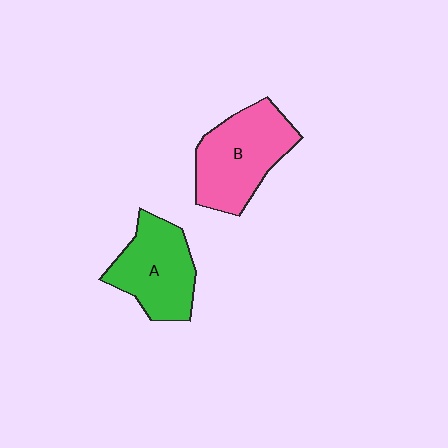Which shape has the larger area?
Shape B (pink).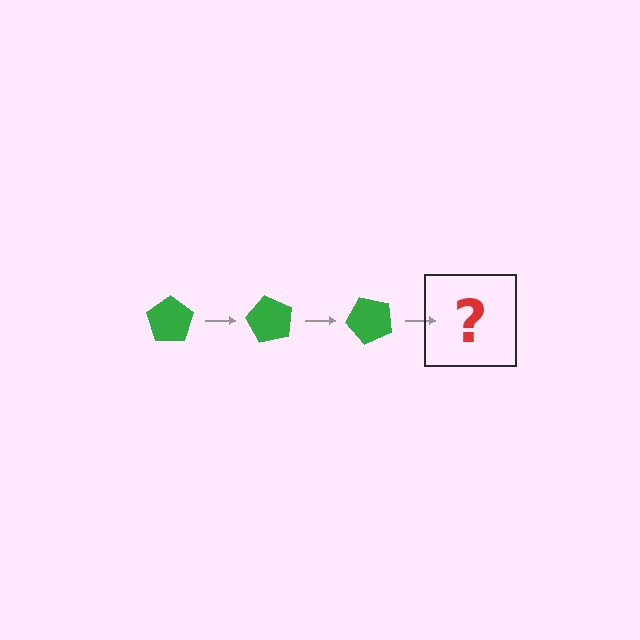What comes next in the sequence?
The next element should be a green pentagon rotated 180 degrees.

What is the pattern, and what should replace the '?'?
The pattern is that the pentagon rotates 60 degrees each step. The '?' should be a green pentagon rotated 180 degrees.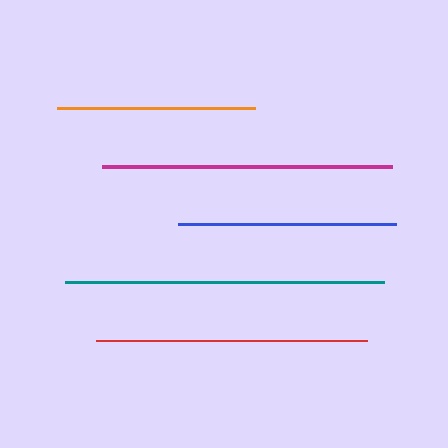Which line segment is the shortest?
The orange line is the shortest at approximately 197 pixels.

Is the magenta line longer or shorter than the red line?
The magenta line is longer than the red line.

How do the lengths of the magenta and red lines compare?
The magenta and red lines are approximately the same length.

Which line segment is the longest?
The teal line is the longest at approximately 319 pixels.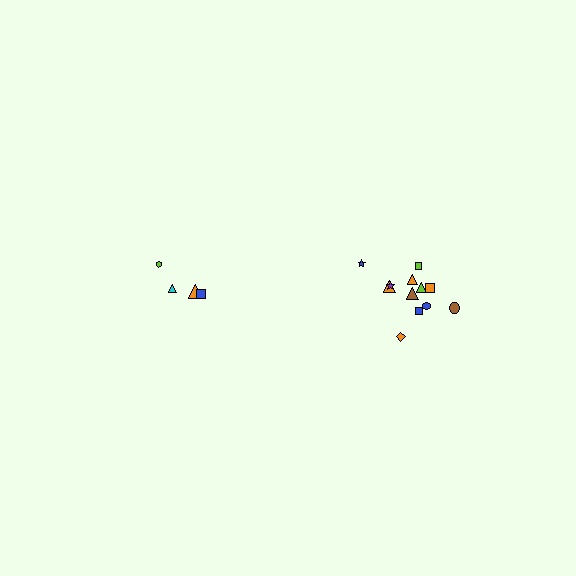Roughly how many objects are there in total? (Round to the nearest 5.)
Roughly 15 objects in total.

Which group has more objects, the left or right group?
The right group.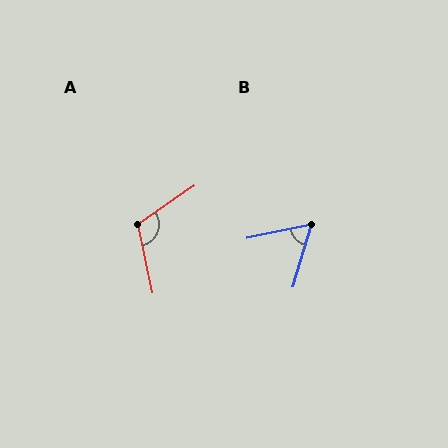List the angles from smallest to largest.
B (62°), A (112°).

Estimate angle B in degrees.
Approximately 62 degrees.